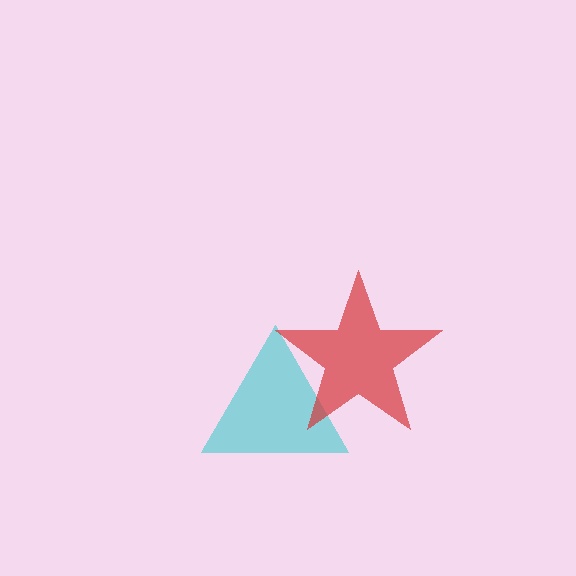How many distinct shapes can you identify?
There are 2 distinct shapes: a cyan triangle, a red star.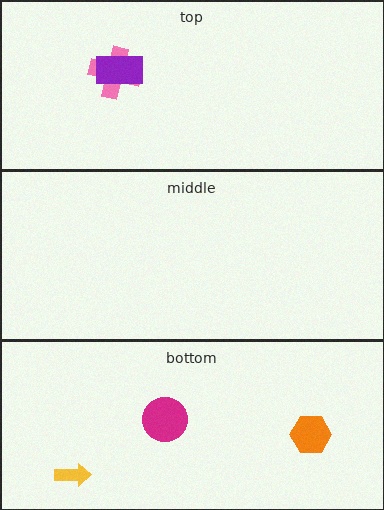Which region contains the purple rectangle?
The top region.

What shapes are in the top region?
The pink cross, the purple rectangle.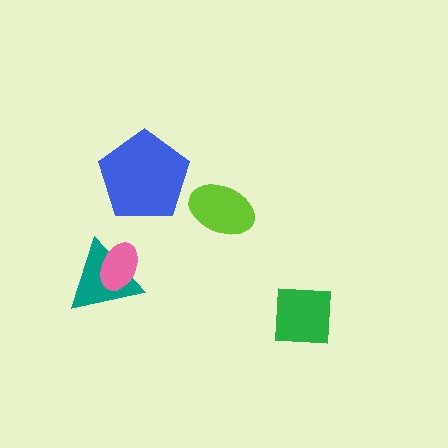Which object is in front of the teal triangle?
The pink ellipse is in front of the teal triangle.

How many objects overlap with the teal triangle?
1 object overlaps with the teal triangle.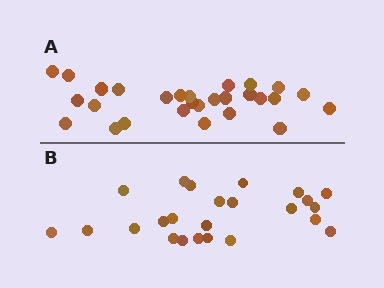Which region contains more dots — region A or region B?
Region A (the top region) has more dots.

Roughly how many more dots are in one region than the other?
Region A has about 4 more dots than region B.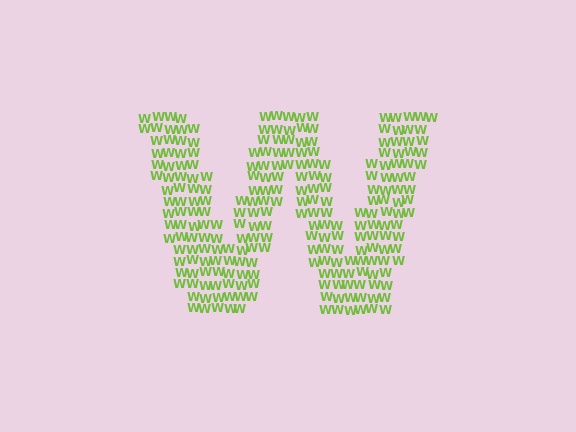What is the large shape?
The large shape is the letter W.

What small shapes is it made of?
It is made of small letter W's.